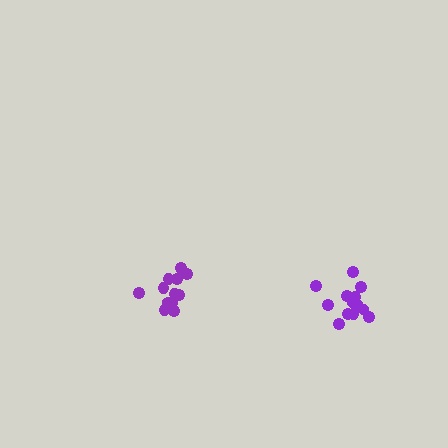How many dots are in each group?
Group 1: 12 dots, Group 2: 13 dots (25 total).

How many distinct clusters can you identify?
There are 2 distinct clusters.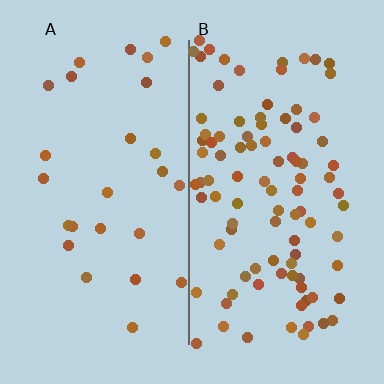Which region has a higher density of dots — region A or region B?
B (the right).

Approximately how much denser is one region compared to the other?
Approximately 3.7× — region B over region A.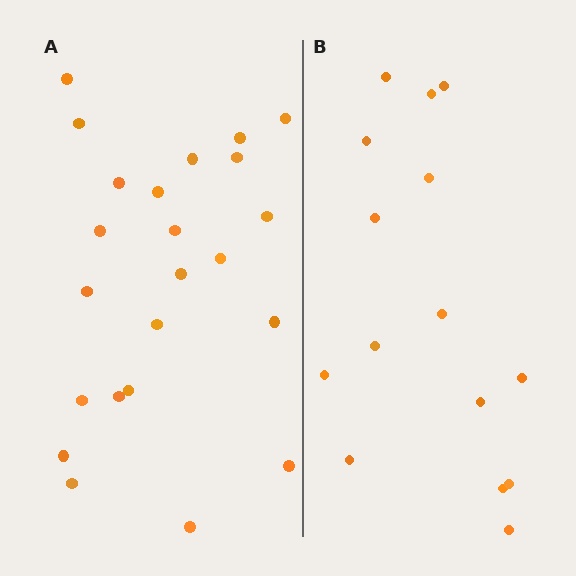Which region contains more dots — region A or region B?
Region A (the left region) has more dots.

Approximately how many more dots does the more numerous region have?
Region A has roughly 8 or so more dots than region B.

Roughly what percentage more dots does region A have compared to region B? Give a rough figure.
About 55% more.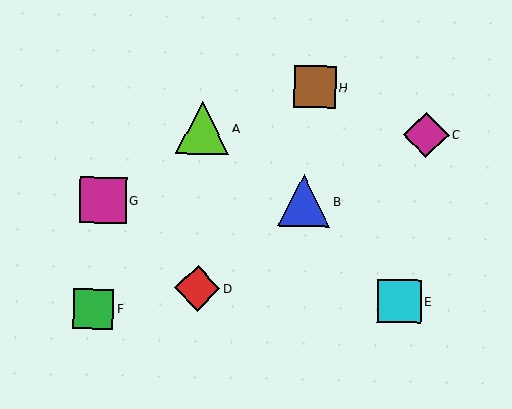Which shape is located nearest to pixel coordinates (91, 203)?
The magenta square (labeled G) at (103, 200) is nearest to that location.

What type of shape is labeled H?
Shape H is a brown square.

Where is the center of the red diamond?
The center of the red diamond is at (198, 288).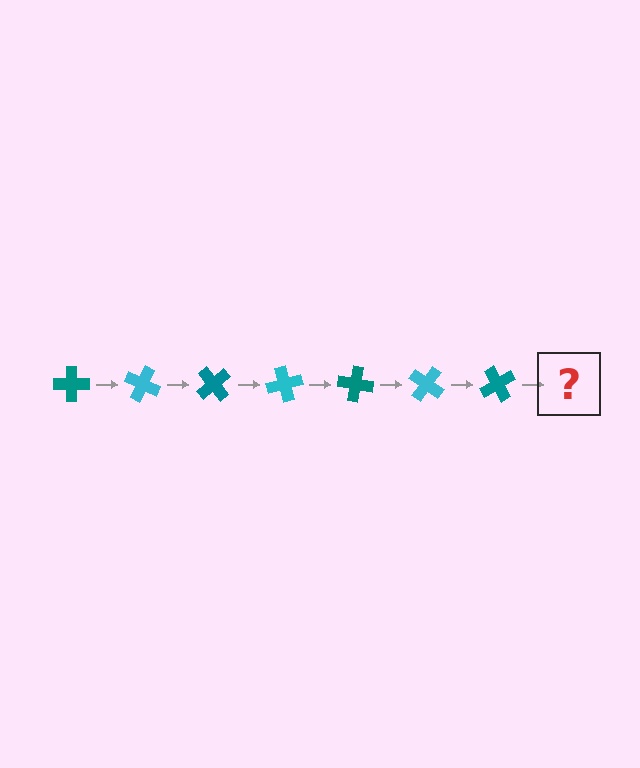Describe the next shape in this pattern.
It should be a cyan cross, rotated 175 degrees from the start.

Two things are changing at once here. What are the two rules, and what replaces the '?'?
The two rules are that it rotates 25 degrees each step and the color cycles through teal and cyan. The '?' should be a cyan cross, rotated 175 degrees from the start.